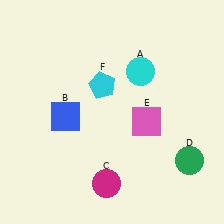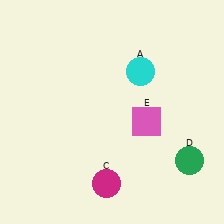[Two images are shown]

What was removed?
The blue square (B), the cyan pentagon (F) were removed in Image 2.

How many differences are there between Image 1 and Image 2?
There are 2 differences between the two images.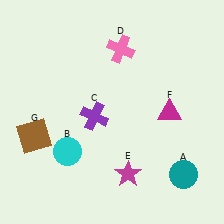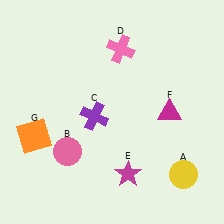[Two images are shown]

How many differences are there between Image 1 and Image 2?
There are 3 differences between the two images.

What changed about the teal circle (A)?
In Image 1, A is teal. In Image 2, it changed to yellow.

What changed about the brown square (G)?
In Image 1, G is brown. In Image 2, it changed to orange.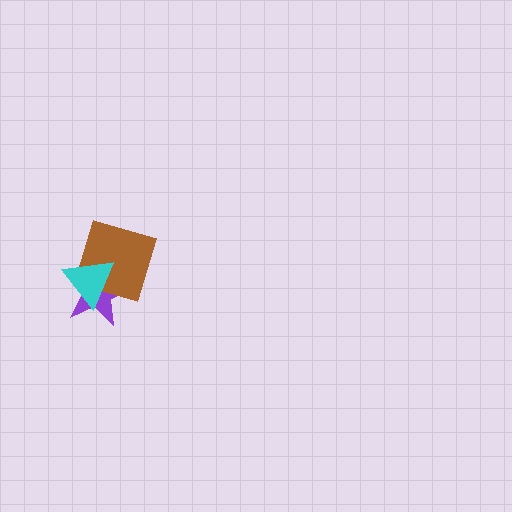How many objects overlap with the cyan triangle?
2 objects overlap with the cyan triangle.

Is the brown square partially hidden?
Yes, it is partially covered by another shape.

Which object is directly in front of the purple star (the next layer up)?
The brown square is directly in front of the purple star.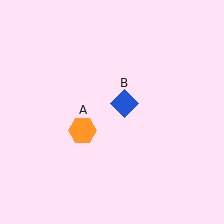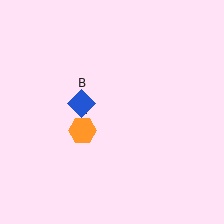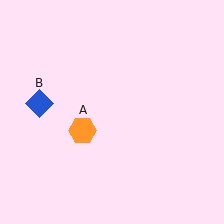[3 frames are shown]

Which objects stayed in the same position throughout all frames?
Orange hexagon (object A) remained stationary.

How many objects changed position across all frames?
1 object changed position: blue diamond (object B).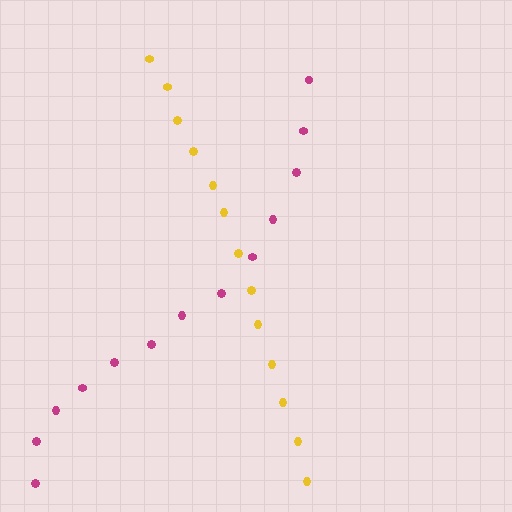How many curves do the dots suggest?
There are 2 distinct paths.